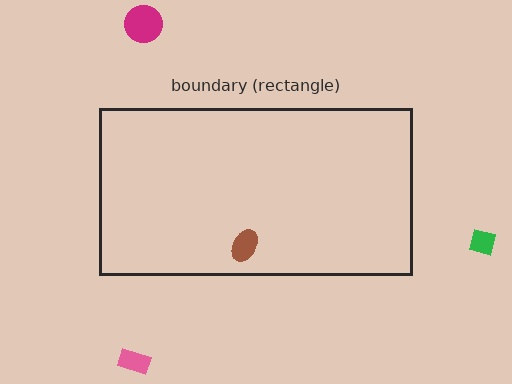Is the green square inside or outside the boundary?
Outside.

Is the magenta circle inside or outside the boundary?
Outside.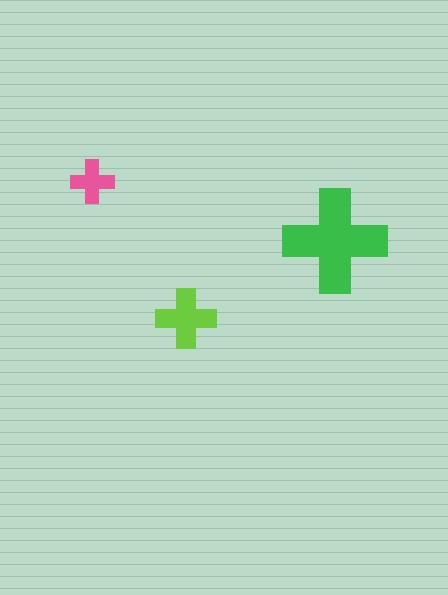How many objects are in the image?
There are 3 objects in the image.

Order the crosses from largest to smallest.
the green one, the lime one, the pink one.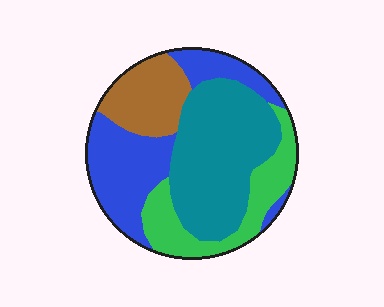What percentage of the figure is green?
Green covers 19% of the figure.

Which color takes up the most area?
Teal, at roughly 35%.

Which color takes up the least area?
Brown, at roughly 15%.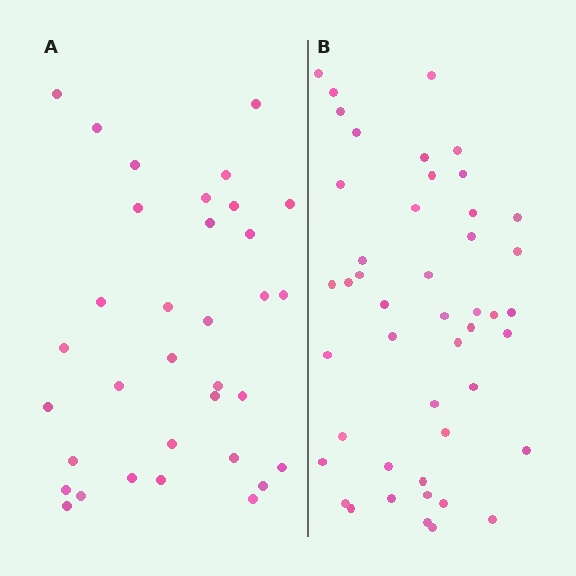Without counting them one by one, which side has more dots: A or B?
Region B (the right region) has more dots.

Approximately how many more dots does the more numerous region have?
Region B has roughly 12 or so more dots than region A.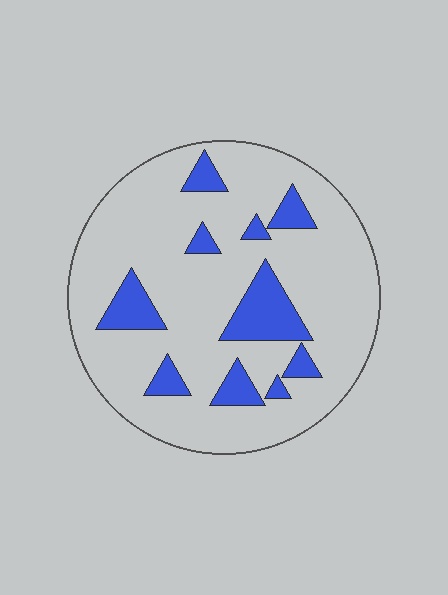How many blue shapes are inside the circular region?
10.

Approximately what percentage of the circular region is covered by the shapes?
Approximately 15%.